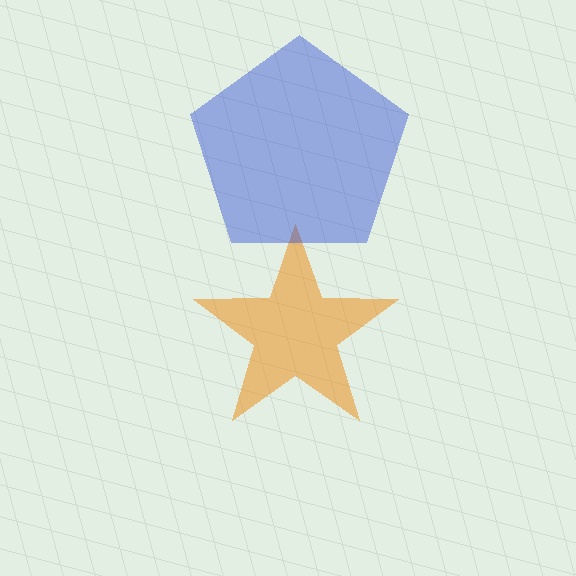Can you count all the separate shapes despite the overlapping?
Yes, there are 2 separate shapes.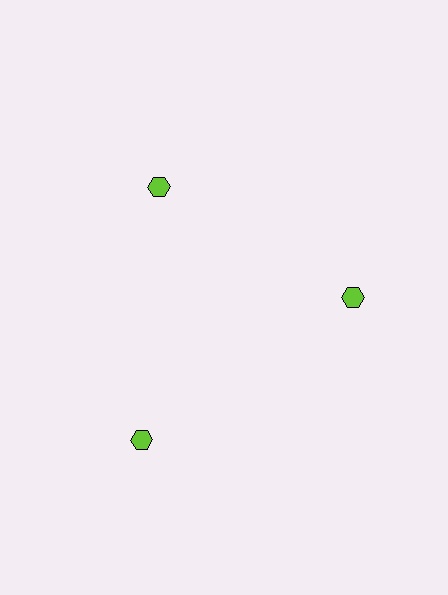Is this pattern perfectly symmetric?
No. The 3 lime hexagons are arranged in a ring, but one element near the 7 o'clock position is pushed outward from the center, breaking the 3-fold rotational symmetry.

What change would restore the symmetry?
The symmetry would be restored by moving it inward, back onto the ring so that all 3 hexagons sit at equal angles and equal distance from the center.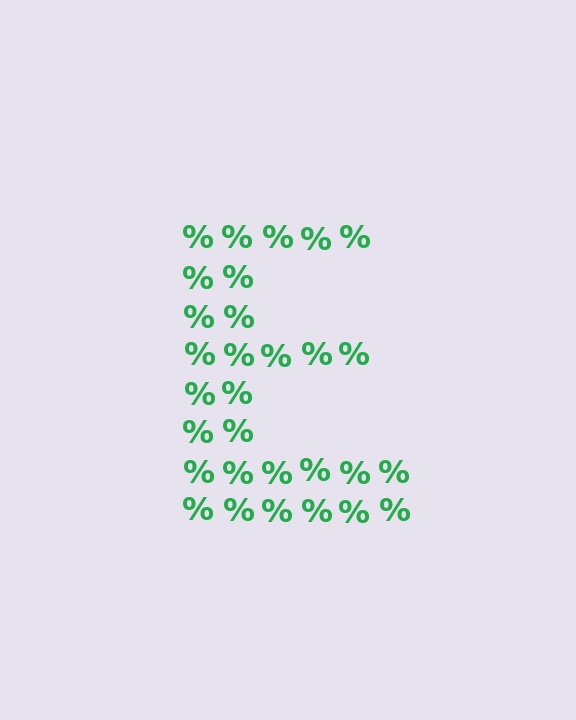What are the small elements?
The small elements are percent signs.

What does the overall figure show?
The overall figure shows the letter E.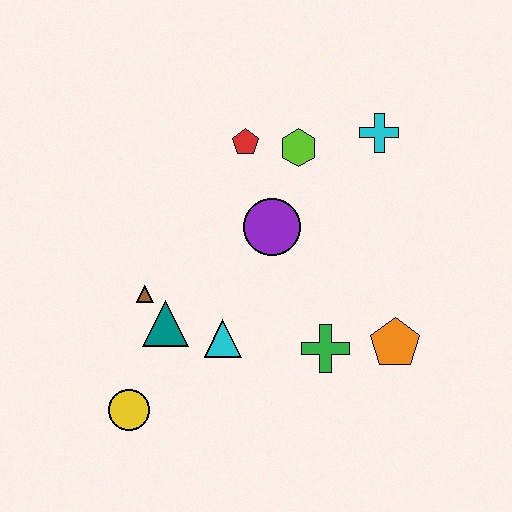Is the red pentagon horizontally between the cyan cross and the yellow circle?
Yes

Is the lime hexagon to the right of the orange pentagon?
No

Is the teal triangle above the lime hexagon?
No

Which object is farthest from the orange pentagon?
The yellow circle is farthest from the orange pentagon.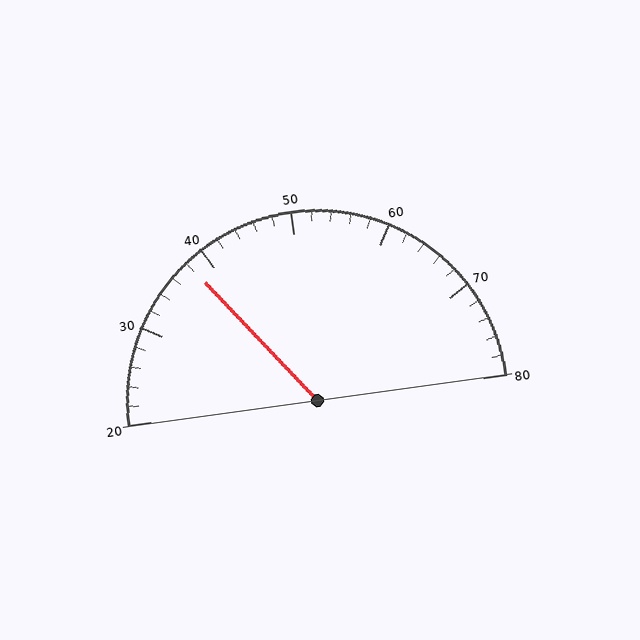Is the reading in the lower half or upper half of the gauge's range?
The reading is in the lower half of the range (20 to 80).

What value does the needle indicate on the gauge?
The needle indicates approximately 38.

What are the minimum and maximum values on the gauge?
The gauge ranges from 20 to 80.